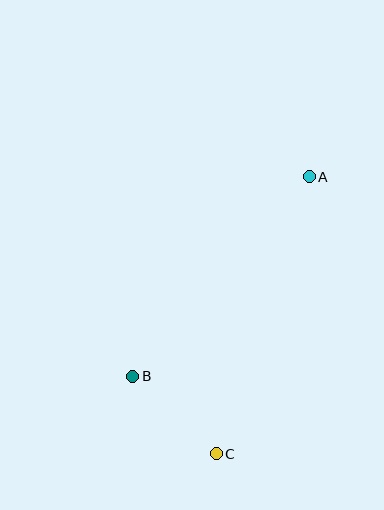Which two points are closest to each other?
Points B and C are closest to each other.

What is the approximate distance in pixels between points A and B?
The distance between A and B is approximately 266 pixels.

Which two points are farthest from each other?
Points A and C are farthest from each other.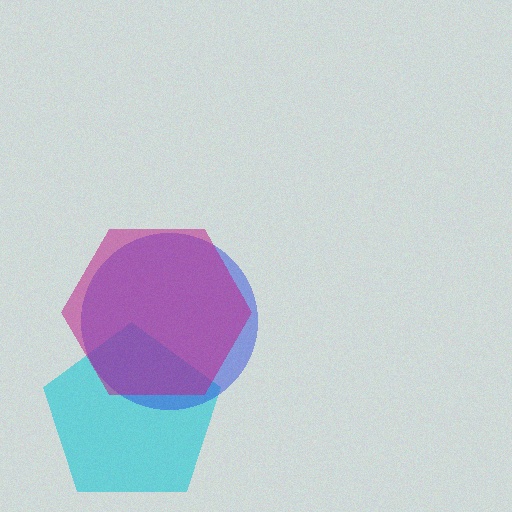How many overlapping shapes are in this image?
There are 3 overlapping shapes in the image.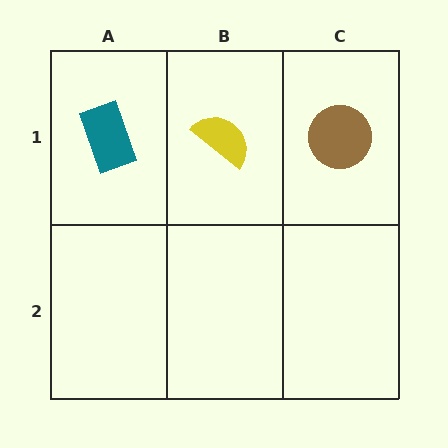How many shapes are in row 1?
3 shapes.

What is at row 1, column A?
A teal rectangle.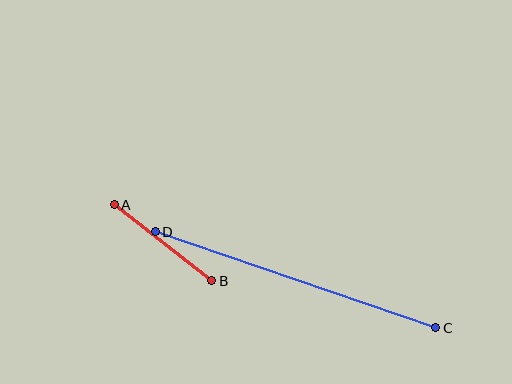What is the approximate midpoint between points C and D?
The midpoint is at approximately (295, 280) pixels.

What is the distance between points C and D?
The distance is approximately 296 pixels.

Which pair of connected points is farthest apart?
Points C and D are farthest apart.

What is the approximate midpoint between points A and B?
The midpoint is at approximately (163, 243) pixels.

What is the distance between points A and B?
The distance is approximately 124 pixels.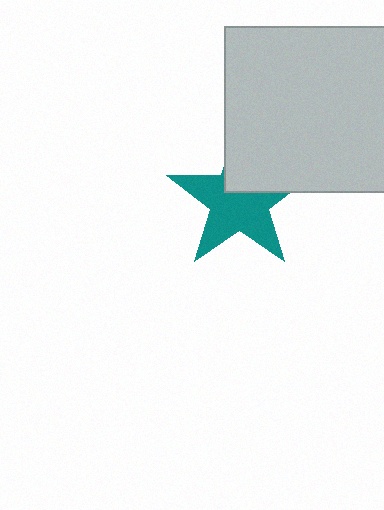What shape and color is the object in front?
The object in front is a light gray square.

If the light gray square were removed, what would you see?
You would see the complete teal star.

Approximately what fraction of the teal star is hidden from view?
Roughly 34% of the teal star is hidden behind the light gray square.